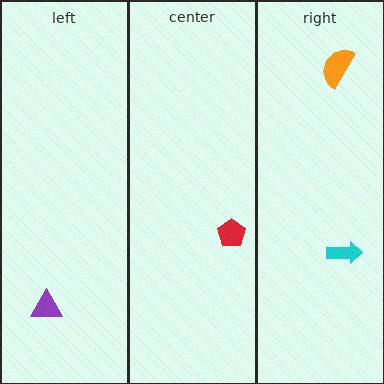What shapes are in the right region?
The cyan arrow, the orange semicircle.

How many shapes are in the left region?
1.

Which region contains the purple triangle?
The left region.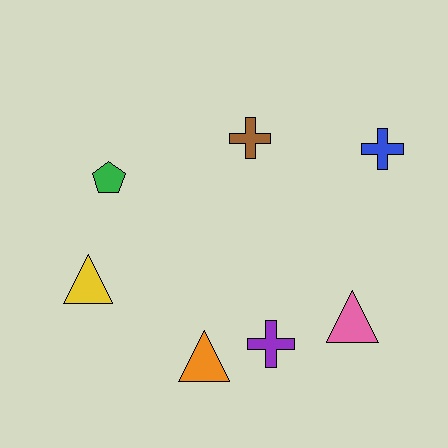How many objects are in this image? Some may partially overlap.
There are 7 objects.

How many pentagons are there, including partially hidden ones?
There is 1 pentagon.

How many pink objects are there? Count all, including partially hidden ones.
There is 1 pink object.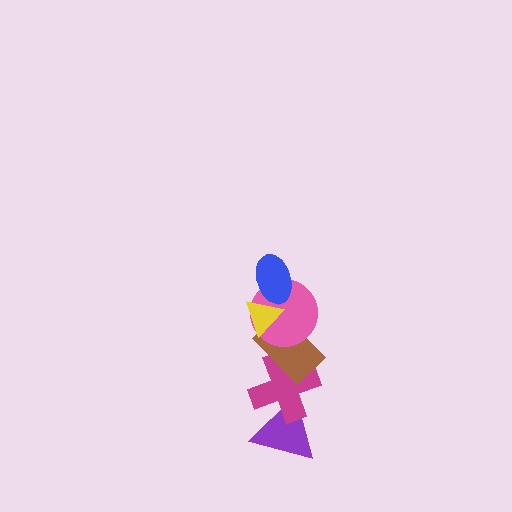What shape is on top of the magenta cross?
The brown rectangle is on top of the magenta cross.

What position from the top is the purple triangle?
The purple triangle is 6th from the top.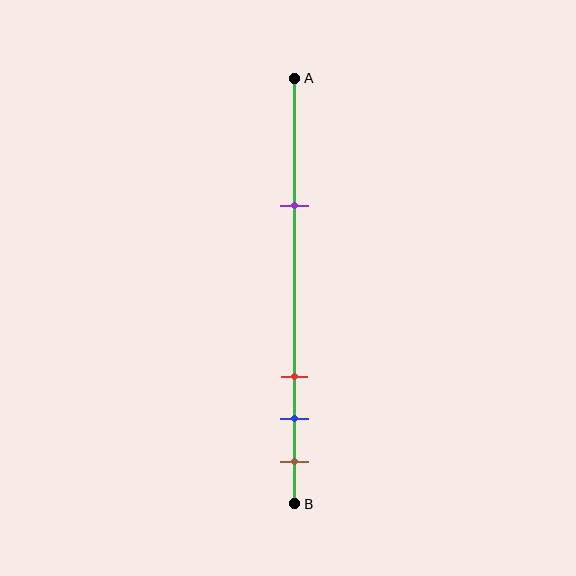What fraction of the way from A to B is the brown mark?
The brown mark is approximately 90% (0.9) of the way from A to B.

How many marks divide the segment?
There are 4 marks dividing the segment.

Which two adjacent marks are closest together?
The blue and brown marks are the closest adjacent pair.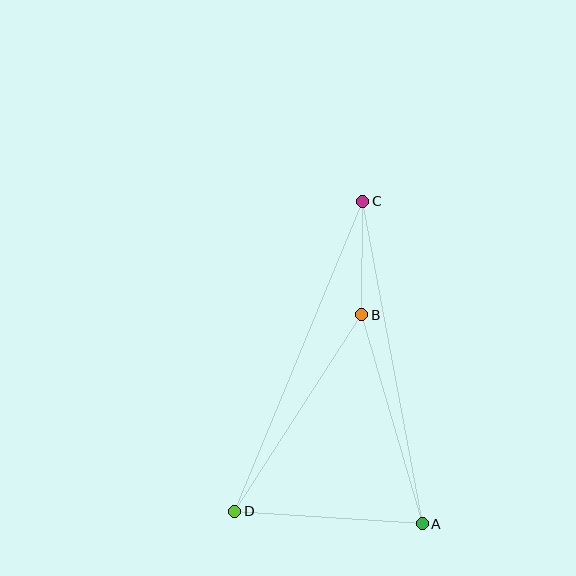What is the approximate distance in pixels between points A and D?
The distance between A and D is approximately 188 pixels.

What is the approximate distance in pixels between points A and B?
The distance between A and B is approximately 218 pixels.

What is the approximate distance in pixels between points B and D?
The distance between B and D is approximately 234 pixels.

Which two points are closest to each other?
Points B and C are closest to each other.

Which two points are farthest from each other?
Points C and D are farthest from each other.